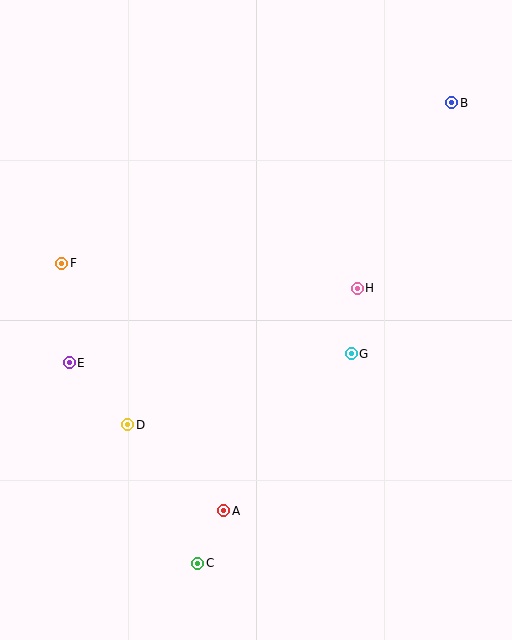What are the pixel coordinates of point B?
Point B is at (452, 103).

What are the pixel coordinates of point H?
Point H is at (357, 288).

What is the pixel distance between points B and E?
The distance between B and E is 463 pixels.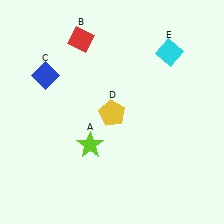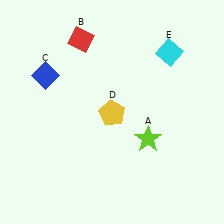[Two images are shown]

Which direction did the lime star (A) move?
The lime star (A) moved right.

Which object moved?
The lime star (A) moved right.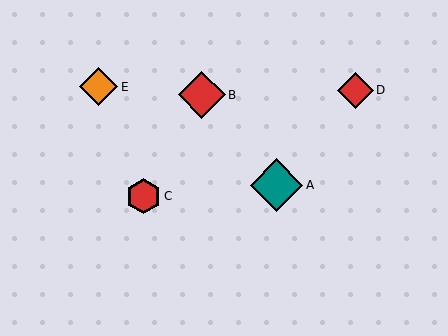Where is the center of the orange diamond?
The center of the orange diamond is at (99, 87).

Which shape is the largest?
The teal diamond (labeled A) is the largest.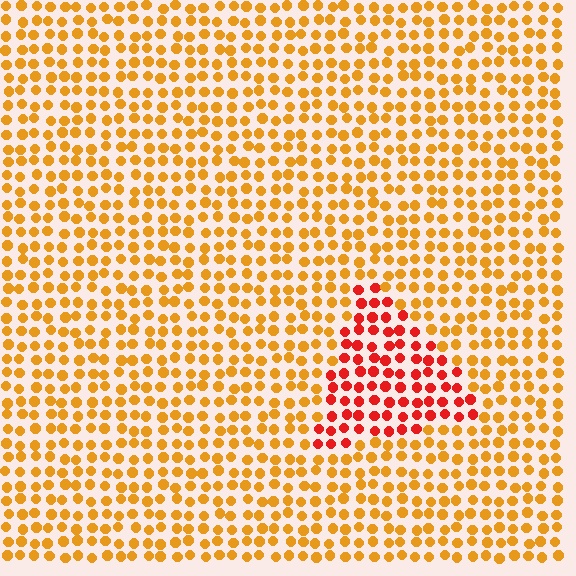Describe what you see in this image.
The image is filled with small orange elements in a uniform arrangement. A triangle-shaped region is visible where the elements are tinted to a slightly different hue, forming a subtle color boundary.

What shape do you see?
I see a triangle.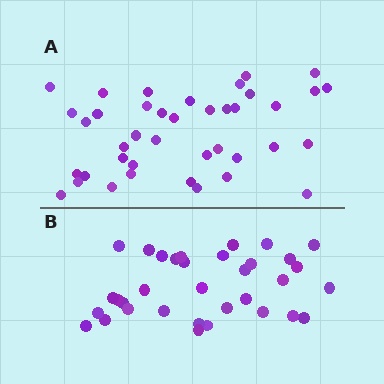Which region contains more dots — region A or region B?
Region A (the top region) has more dots.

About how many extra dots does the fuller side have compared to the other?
Region A has about 6 more dots than region B.